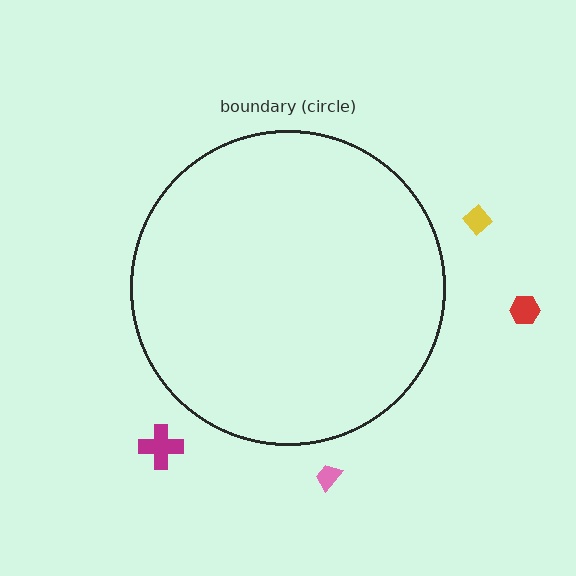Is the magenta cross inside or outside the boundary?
Outside.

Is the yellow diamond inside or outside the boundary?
Outside.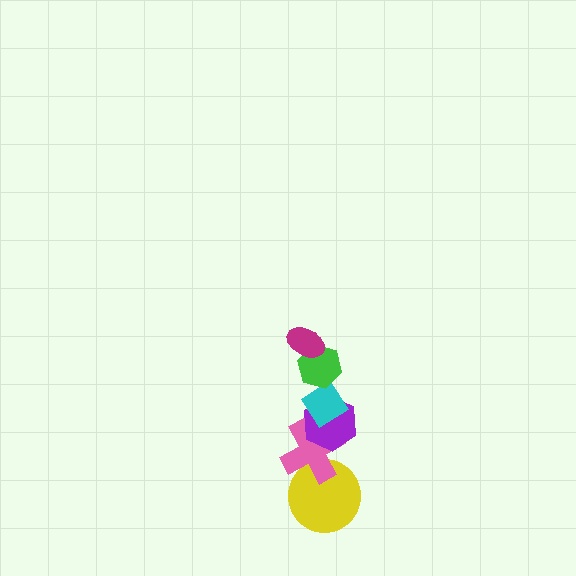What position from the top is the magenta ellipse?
The magenta ellipse is 1st from the top.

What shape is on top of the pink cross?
The purple hexagon is on top of the pink cross.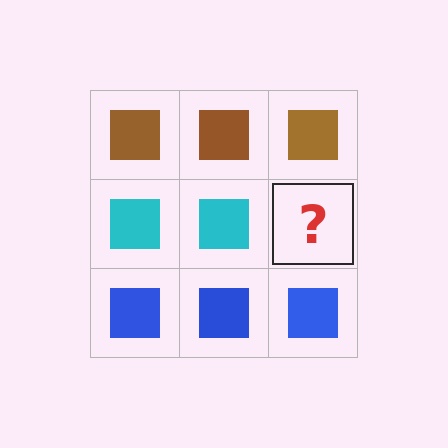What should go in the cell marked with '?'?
The missing cell should contain a cyan square.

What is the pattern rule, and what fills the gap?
The rule is that each row has a consistent color. The gap should be filled with a cyan square.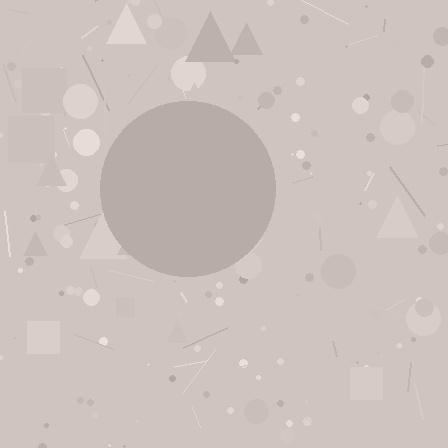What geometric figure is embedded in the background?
A circle is embedded in the background.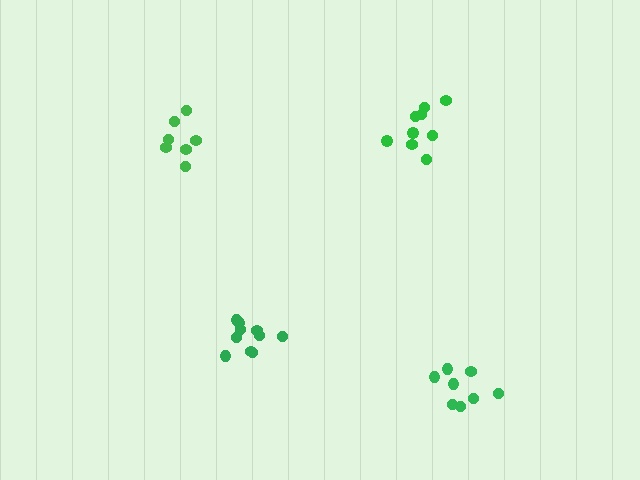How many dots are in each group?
Group 1: 9 dots, Group 2: 10 dots, Group 3: 7 dots, Group 4: 8 dots (34 total).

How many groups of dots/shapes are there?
There are 4 groups.